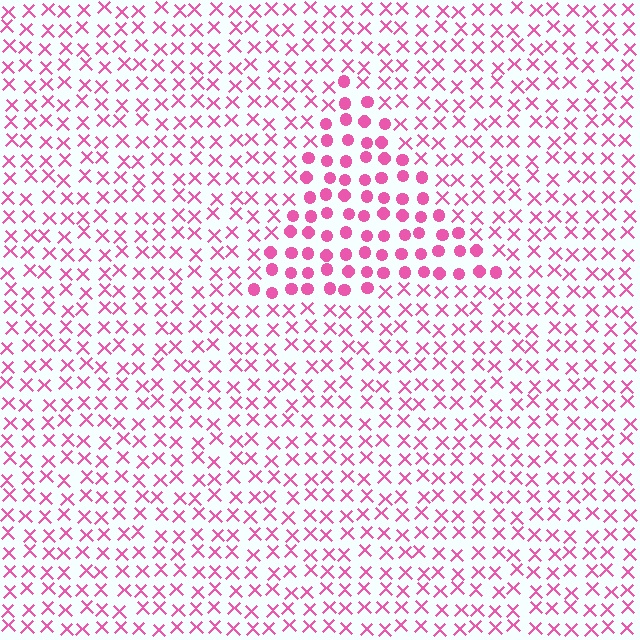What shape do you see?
I see a triangle.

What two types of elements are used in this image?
The image uses circles inside the triangle region and X marks outside it.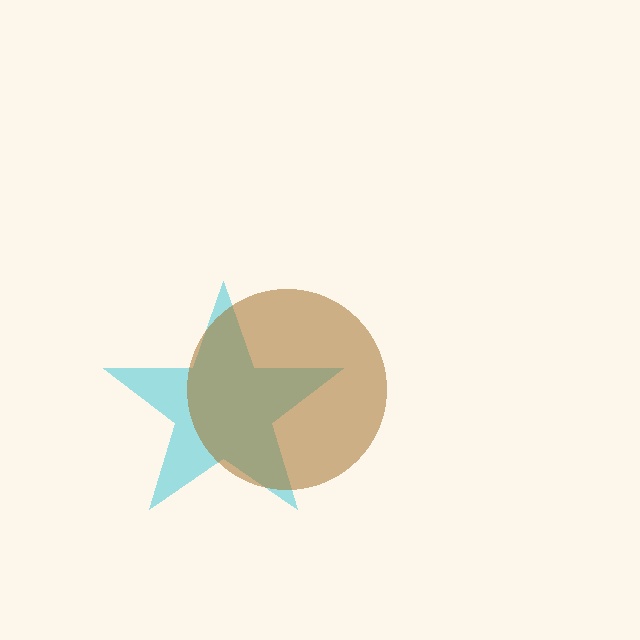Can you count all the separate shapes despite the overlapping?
Yes, there are 2 separate shapes.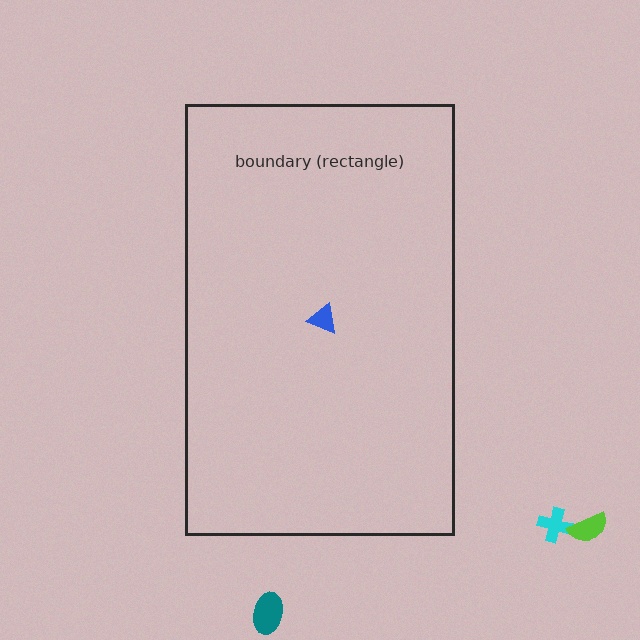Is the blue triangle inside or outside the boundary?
Inside.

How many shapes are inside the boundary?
1 inside, 3 outside.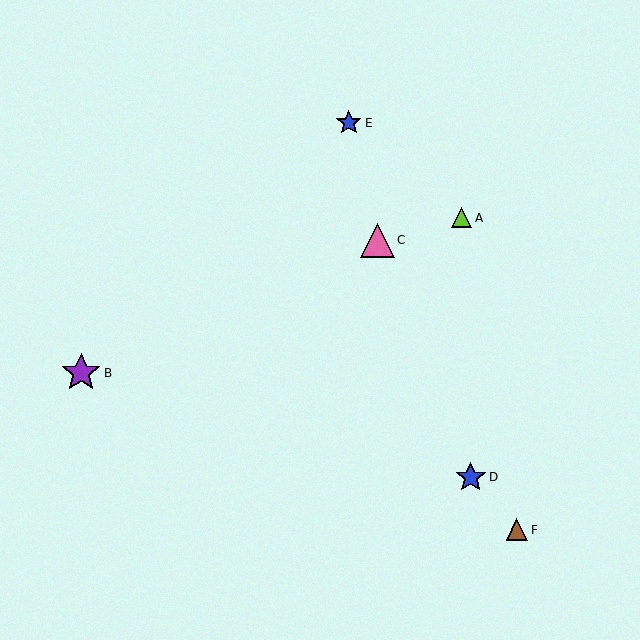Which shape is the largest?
The purple star (labeled B) is the largest.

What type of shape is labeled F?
Shape F is a brown triangle.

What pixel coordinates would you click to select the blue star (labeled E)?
Click at (349, 123) to select the blue star E.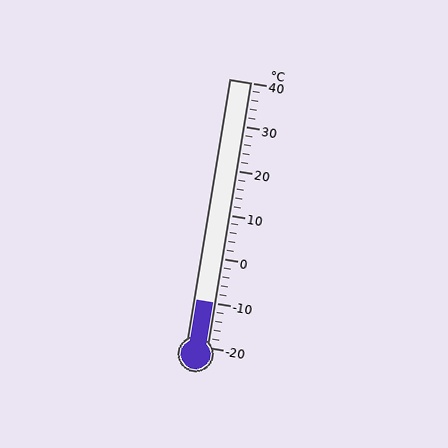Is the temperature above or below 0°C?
The temperature is below 0°C.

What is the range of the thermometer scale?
The thermometer scale ranges from -20°C to 40°C.